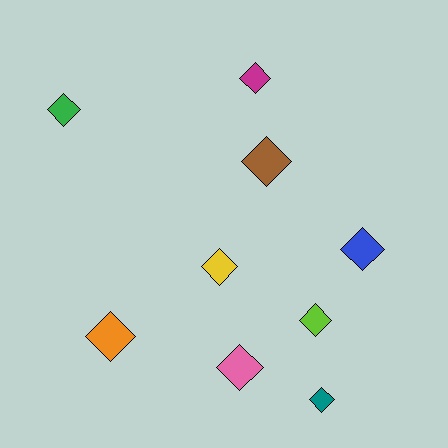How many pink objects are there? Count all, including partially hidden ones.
There is 1 pink object.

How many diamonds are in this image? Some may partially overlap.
There are 9 diamonds.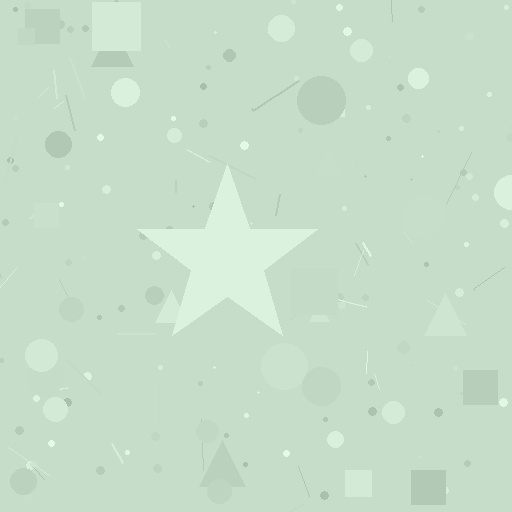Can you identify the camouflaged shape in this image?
The camouflaged shape is a star.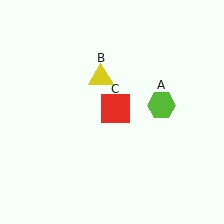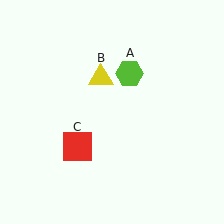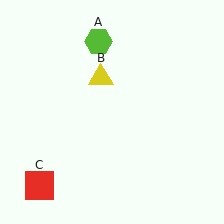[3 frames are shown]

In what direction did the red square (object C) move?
The red square (object C) moved down and to the left.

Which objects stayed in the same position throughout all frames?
Yellow triangle (object B) remained stationary.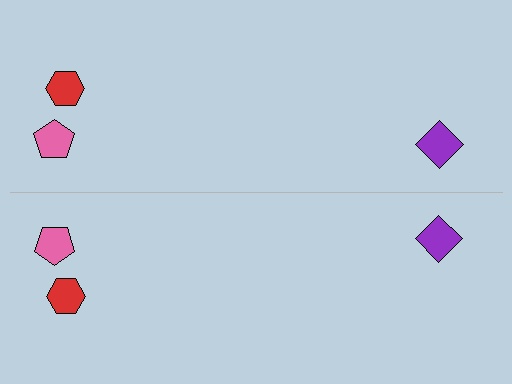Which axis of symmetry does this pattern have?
The pattern has a horizontal axis of symmetry running through the center of the image.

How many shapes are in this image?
There are 6 shapes in this image.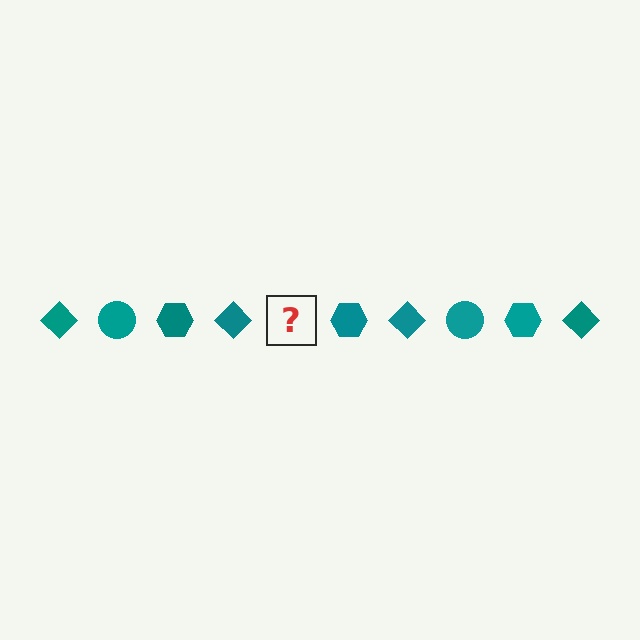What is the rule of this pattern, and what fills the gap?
The rule is that the pattern cycles through diamond, circle, hexagon shapes in teal. The gap should be filled with a teal circle.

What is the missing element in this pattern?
The missing element is a teal circle.